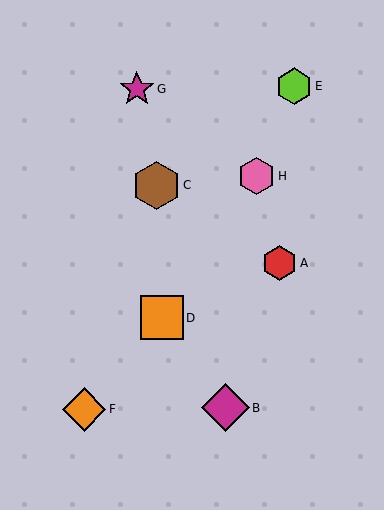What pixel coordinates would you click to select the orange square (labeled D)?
Click at (162, 318) to select the orange square D.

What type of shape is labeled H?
Shape H is a pink hexagon.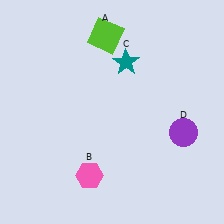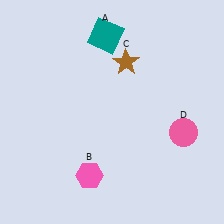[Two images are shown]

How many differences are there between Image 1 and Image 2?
There are 3 differences between the two images.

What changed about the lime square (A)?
In Image 1, A is lime. In Image 2, it changed to teal.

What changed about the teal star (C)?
In Image 1, C is teal. In Image 2, it changed to brown.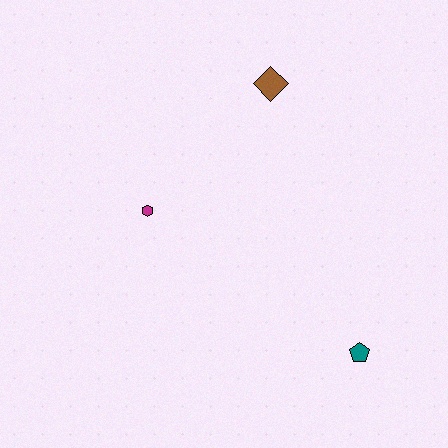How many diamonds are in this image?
There is 1 diamond.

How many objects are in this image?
There are 3 objects.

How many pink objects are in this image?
There are no pink objects.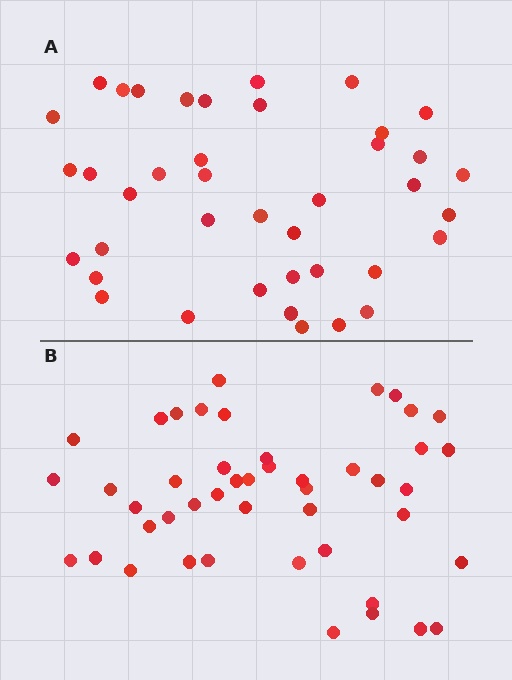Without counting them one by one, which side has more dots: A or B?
Region B (the bottom region) has more dots.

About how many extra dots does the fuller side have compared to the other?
Region B has about 6 more dots than region A.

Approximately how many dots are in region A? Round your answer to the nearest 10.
About 40 dots.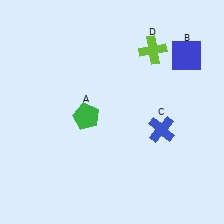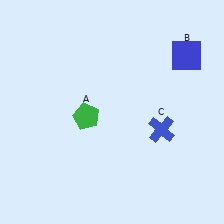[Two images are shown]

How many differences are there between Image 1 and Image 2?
There is 1 difference between the two images.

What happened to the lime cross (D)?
The lime cross (D) was removed in Image 2. It was in the top-right area of Image 1.